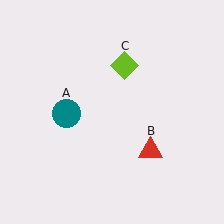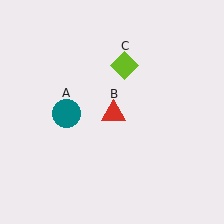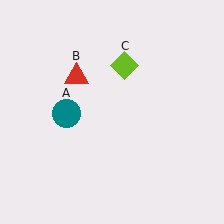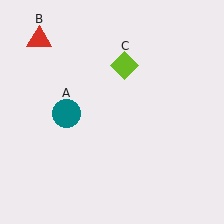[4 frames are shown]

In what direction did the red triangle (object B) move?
The red triangle (object B) moved up and to the left.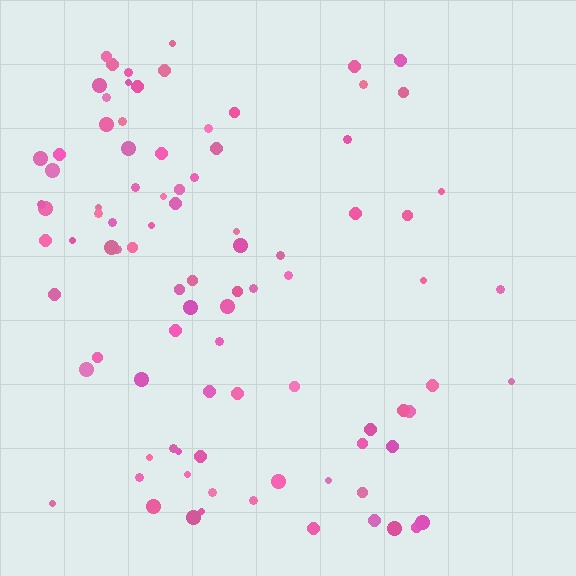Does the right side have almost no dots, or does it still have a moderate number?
Still a moderate number, just noticeably fewer than the left.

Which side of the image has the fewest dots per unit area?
The right.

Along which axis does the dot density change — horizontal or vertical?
Horizontal.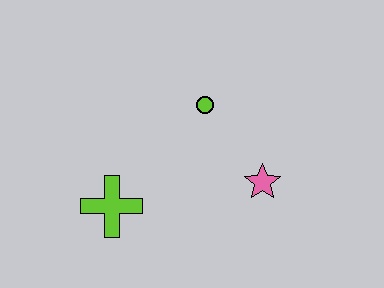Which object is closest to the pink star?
The lime circle is closest to the pink star.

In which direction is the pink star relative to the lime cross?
The pink star is to the right of the lime cross.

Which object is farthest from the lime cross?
The pink star is farthest from the lime cross.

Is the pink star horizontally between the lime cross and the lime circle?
No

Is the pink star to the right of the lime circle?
Yes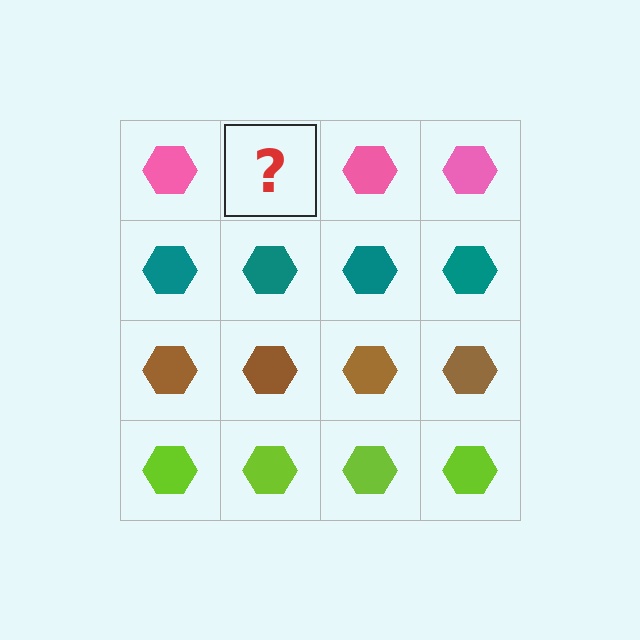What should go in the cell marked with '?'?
The missing cell should contain a pink hexagon.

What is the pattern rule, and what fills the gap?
The rule is that each row has a consistent color. The gap should be filled with a pink hexagon.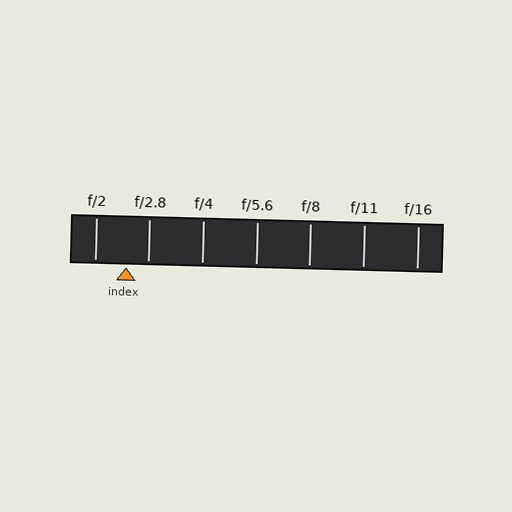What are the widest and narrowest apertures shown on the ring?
The widest aperture shown is f/2 and the narrowest is f/16.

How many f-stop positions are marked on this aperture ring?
There are 7 f-stop positions marked.